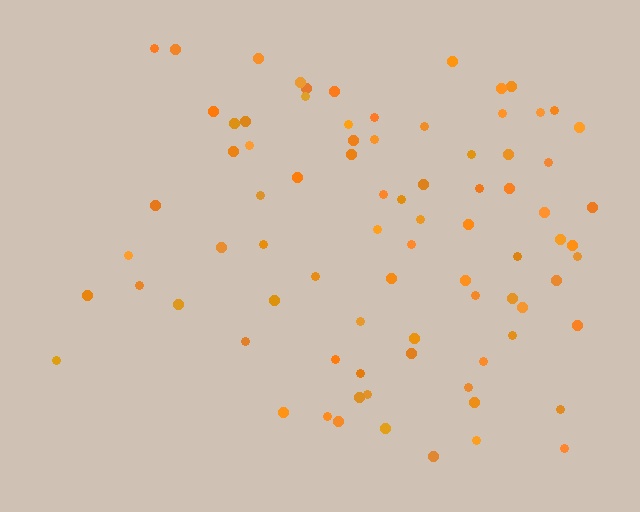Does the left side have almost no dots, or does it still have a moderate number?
Still a moderate number, just noticeably fewer than the right.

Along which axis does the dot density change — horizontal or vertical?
Horizontal.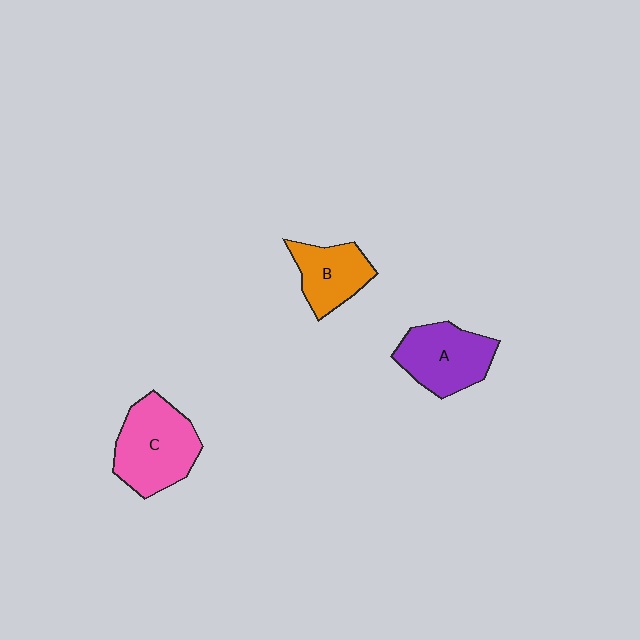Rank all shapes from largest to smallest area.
From largest to smallest: C (pink), A (purple), B (orange).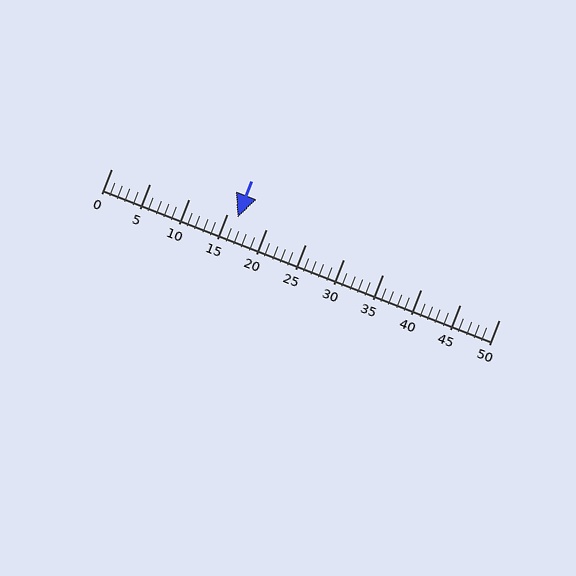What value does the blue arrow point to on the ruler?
The blue arrow points to approximately 16.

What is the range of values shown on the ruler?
The ruler shows values from 0 to 50.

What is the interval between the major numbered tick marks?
The major tick marks are spaced 5 units apart.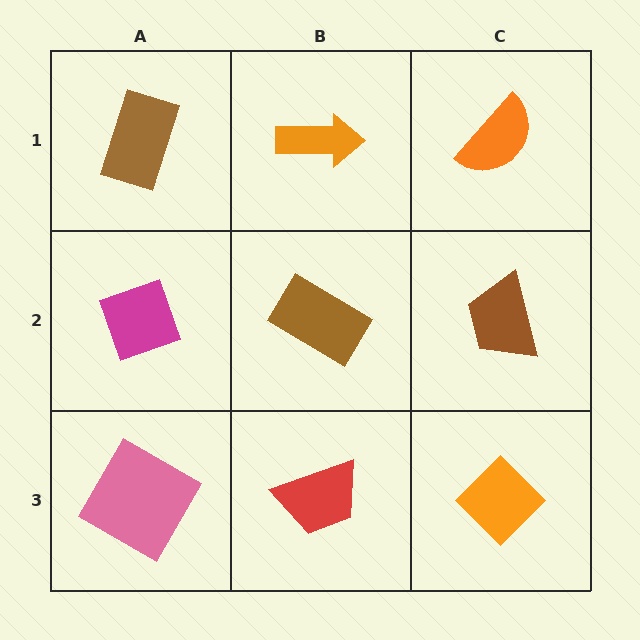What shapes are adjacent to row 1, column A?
A magenta diamond (row 2, column A), an orange arrow (row 1, column B).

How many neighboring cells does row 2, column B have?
4.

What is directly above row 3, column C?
A brown trapezoid.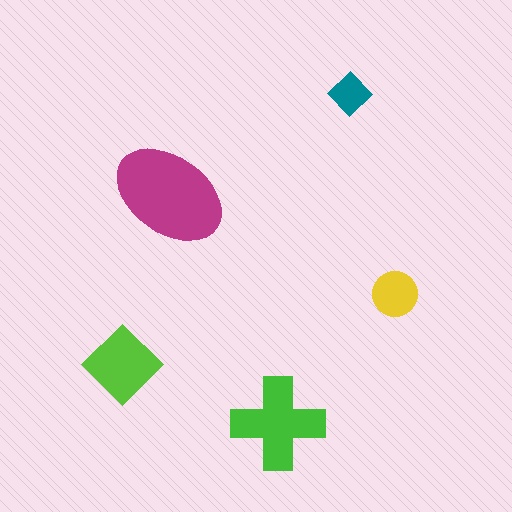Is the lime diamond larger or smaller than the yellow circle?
Larger.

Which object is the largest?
The magenta ellipse.